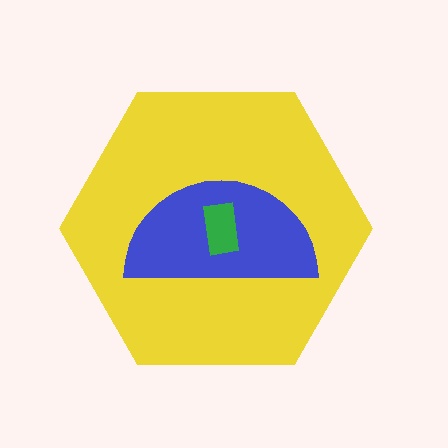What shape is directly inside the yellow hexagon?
The blue semicircle.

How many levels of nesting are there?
3.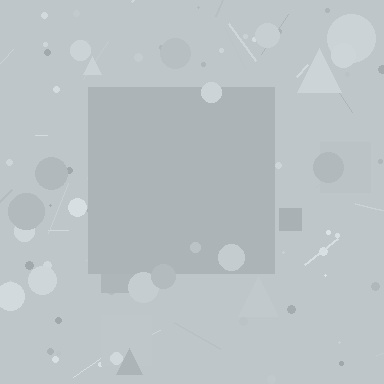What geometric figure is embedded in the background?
A square is embedded in the background.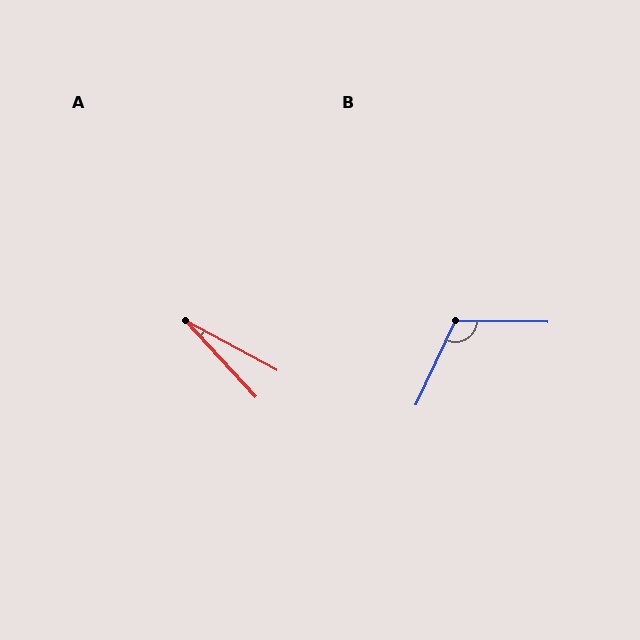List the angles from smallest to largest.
A (19°), B (114°).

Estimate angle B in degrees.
Approximately 114 degrees.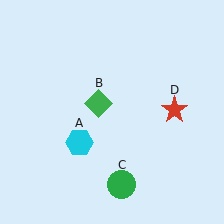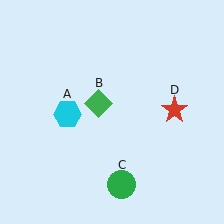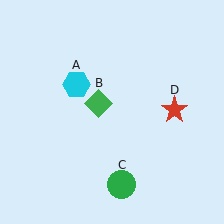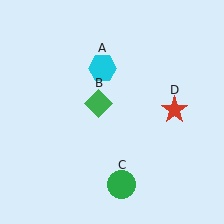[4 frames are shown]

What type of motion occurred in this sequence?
The cyan hexagon (object A) rotated clockwise around the center of the scene.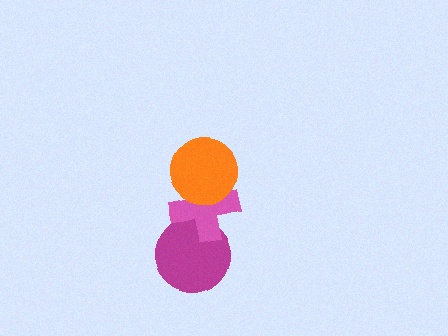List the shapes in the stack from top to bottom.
From top to bottom: the orange circle, the pink cross, the magenta circle.